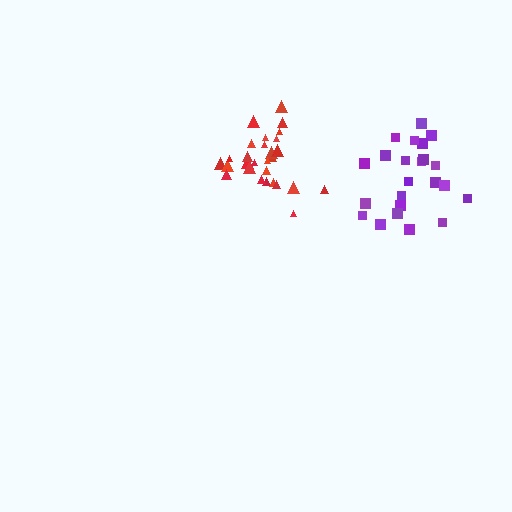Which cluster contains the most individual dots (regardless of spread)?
Red (28).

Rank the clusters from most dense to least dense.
red, purple.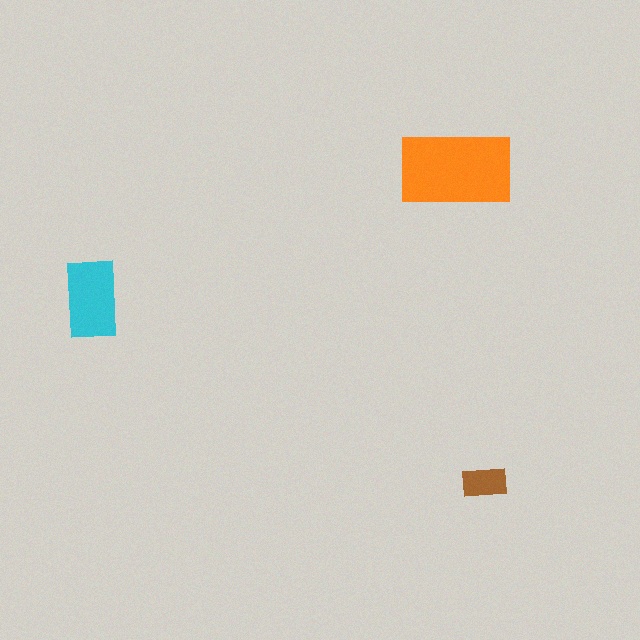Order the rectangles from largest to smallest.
the orange one, the cyan one, the brown one.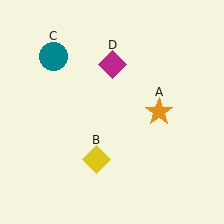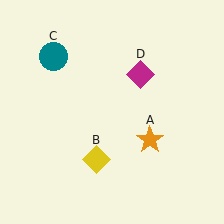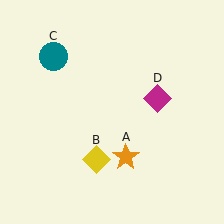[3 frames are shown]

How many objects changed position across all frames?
2 objects changed position: orange star (object A), magenta diamond (object D).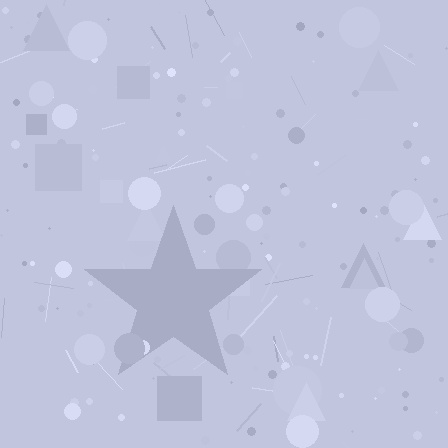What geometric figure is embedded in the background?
A star is embedded in the background.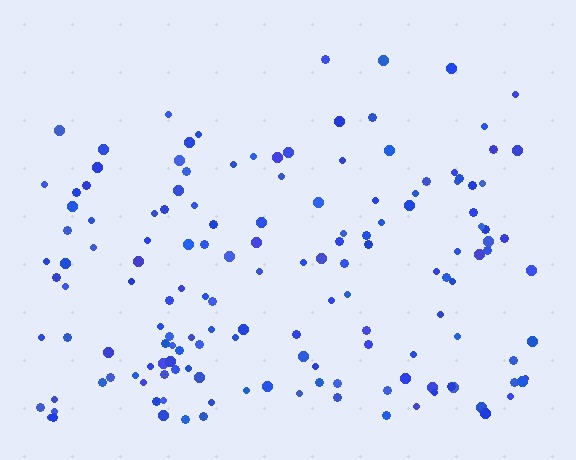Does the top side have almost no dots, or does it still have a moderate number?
Still a moderate number, just noticeably fewer than the bottom.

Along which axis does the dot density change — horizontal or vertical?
Vertical.